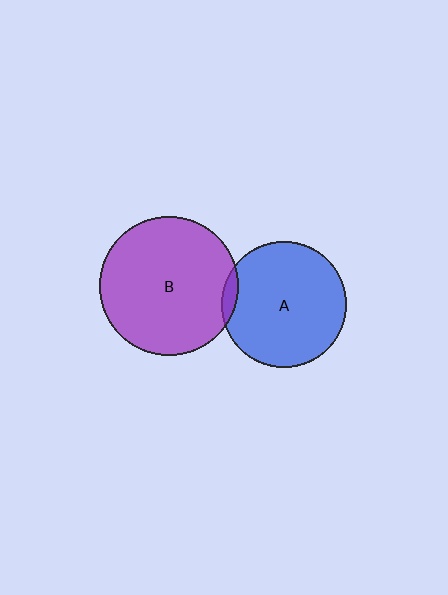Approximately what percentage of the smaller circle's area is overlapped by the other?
Approximately 5%.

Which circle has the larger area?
Circle B (purple).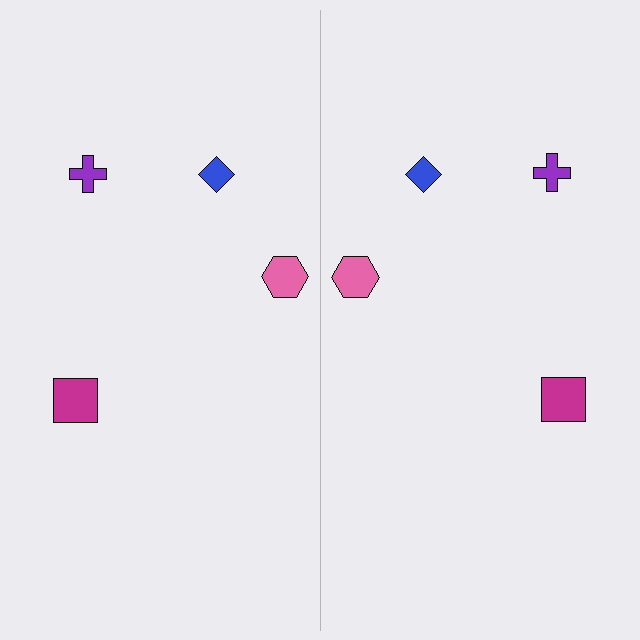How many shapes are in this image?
There are 8 shapes in this image.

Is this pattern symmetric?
Yes, this pattern has bilateral (reflection) symmetry.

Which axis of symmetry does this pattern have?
The pattern has a vertical axis of symmetry running through the center of the image.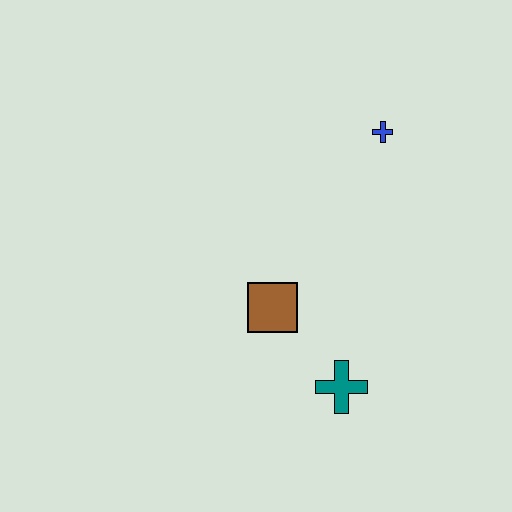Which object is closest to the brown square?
The teal cross is closest to the brown square.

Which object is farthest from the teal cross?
The blue cross is farthest from the teal cross.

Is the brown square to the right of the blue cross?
No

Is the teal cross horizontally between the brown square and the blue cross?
Yes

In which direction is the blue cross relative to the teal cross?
The blue cross is above the teal cross.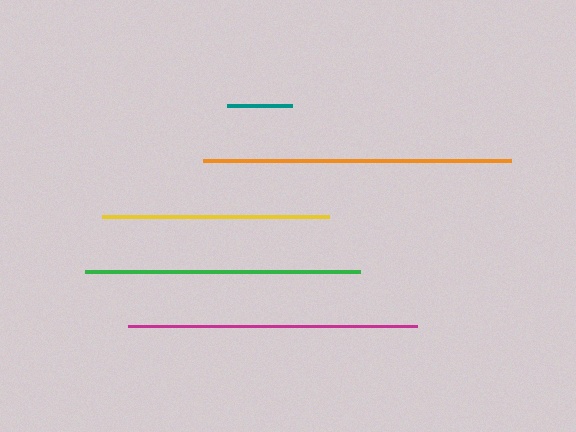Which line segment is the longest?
The orange line is the longest at approximately 308 pixels.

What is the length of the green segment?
The green segment is approximately 275 pixels long.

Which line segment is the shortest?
The teal line is the shortest at approximately 66 pixels.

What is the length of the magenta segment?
The magenta segment is approximately 289 pixels long.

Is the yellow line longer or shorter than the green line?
The green line is longer than the yellow line.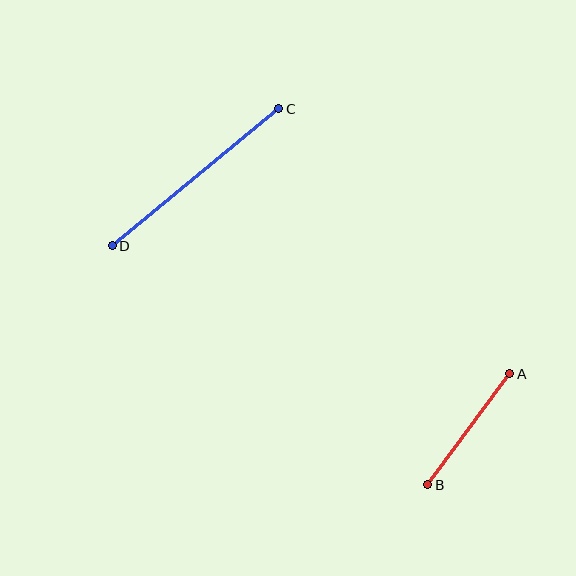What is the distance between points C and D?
The distance is approximately 216 pixels.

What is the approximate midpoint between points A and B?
The midpoint is at approximately (469, 429) pixels.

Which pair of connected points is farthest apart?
Points C and D are farthest apart.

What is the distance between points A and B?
The distance is approximately 138 pixels.